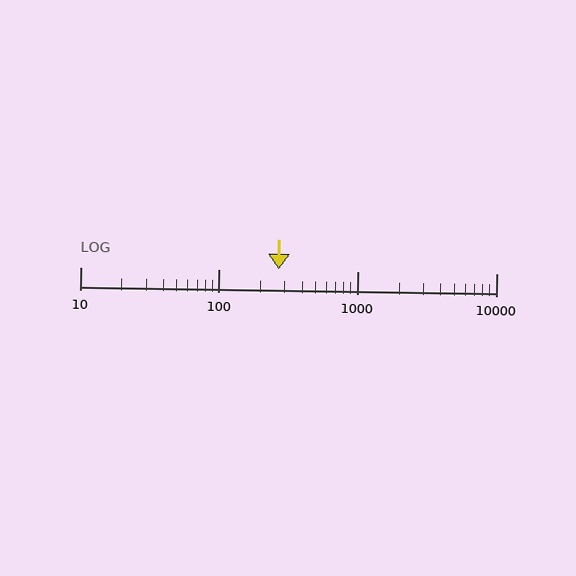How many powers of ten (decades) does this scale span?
The scale spans 3 decades, from 10 to 10000.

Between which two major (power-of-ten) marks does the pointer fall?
The pointer is between 100 and 1000.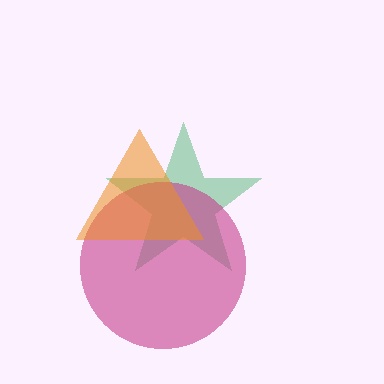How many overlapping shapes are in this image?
There are 3 overlapping shapes in the image.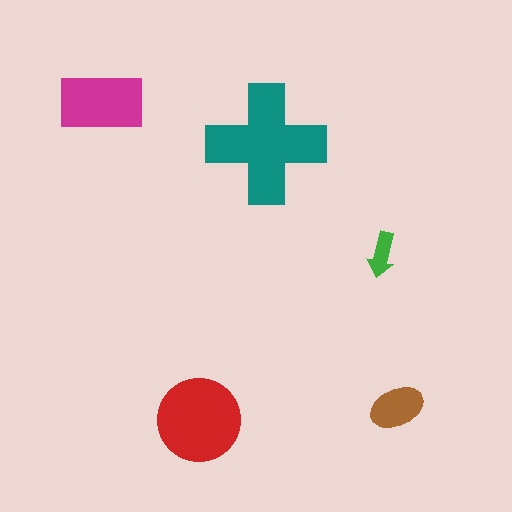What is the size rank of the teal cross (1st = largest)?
1st.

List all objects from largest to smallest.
The teal cross, the red circle, the magenta rectangle, the brown ellipse, the green arrow.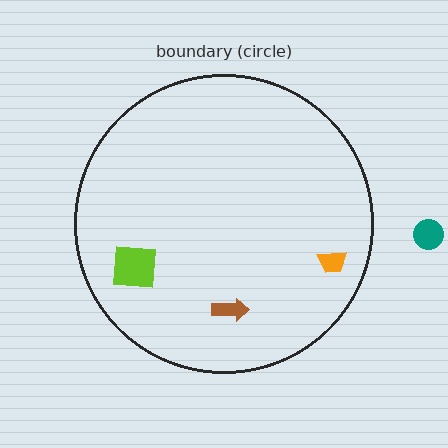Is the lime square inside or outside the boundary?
Inside.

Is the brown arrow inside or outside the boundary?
Inside.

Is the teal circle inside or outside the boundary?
Outside.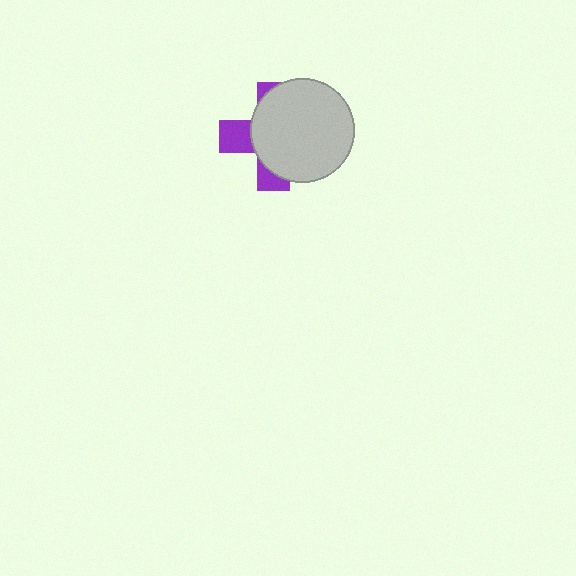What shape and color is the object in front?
The object in front is a light gray circle.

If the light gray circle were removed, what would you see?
You would see the complete purple cross.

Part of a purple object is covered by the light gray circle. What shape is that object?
It is a cross.